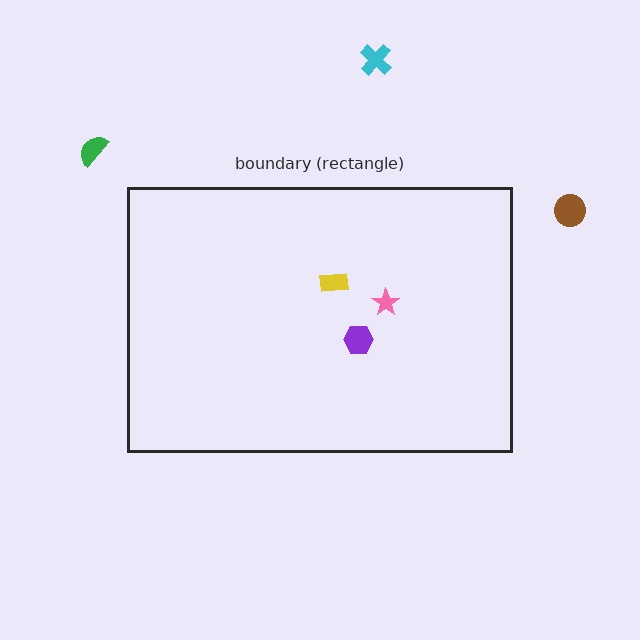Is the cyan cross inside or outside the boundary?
Outside.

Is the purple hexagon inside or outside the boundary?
Inside.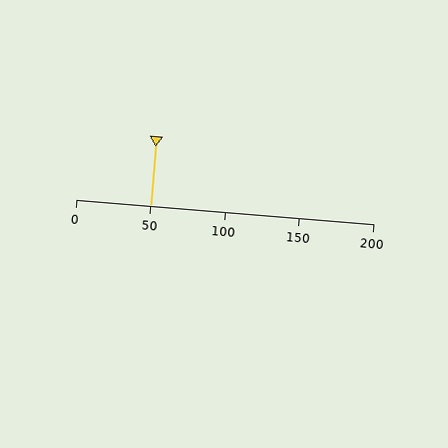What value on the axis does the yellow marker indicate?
The marker indicates approximately 50.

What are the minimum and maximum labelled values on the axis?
The axis runs from 0 to 200.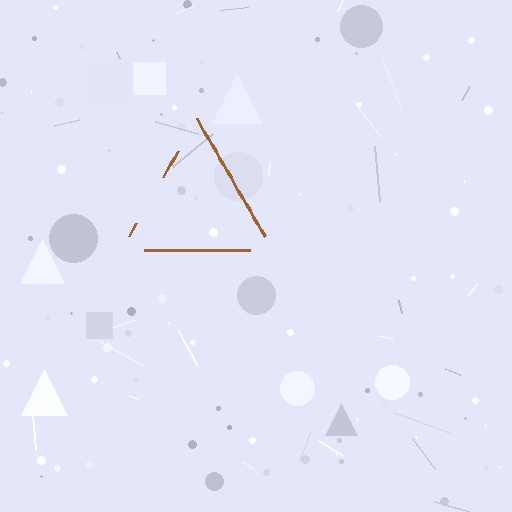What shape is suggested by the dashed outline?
The dashed outline suggests a triangle.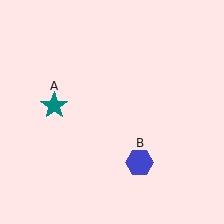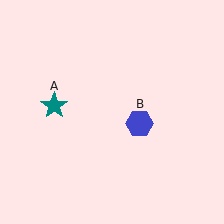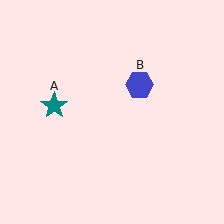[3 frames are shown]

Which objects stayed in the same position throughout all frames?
Teal star (object A) remained stationary.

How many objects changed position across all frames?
1 object changed position: blue hexagon (object B).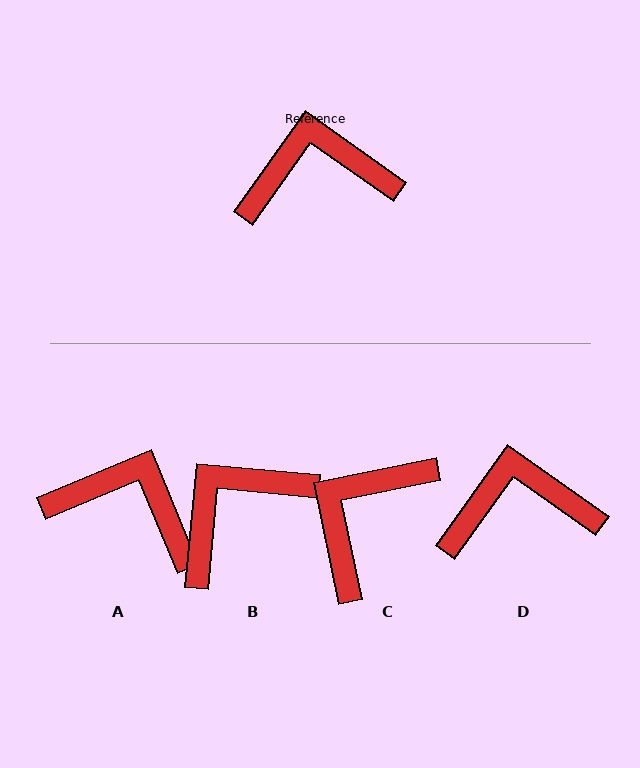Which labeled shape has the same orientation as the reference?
D.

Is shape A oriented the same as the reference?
No, it is off by about 32 degrees.